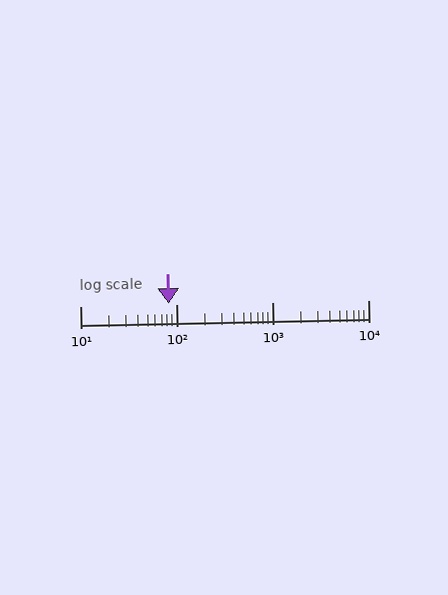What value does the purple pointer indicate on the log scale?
The pointer indicates approximately 83.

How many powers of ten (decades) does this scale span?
The scale spans 3 decades, from 10 to 10000.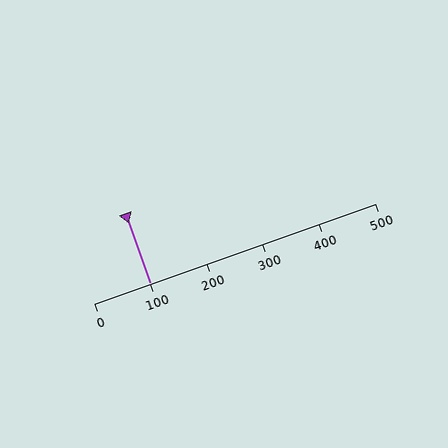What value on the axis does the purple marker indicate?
The marker indicates approximately 100.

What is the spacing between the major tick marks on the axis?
The major ticks are spaced 100 apart.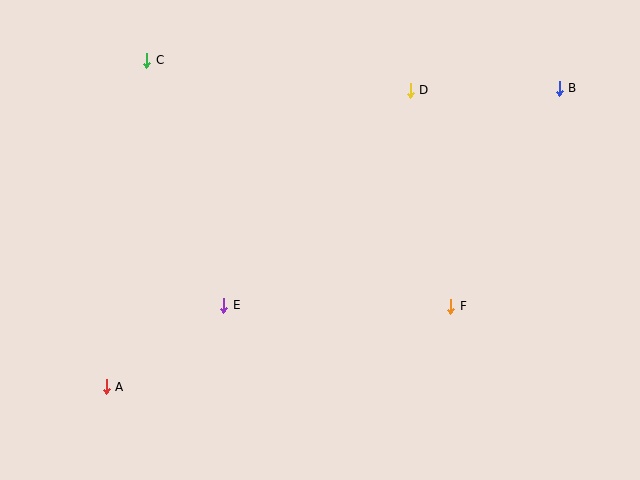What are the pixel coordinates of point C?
Point C is at (147, 60).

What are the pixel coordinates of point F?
Point F is at (451, 306).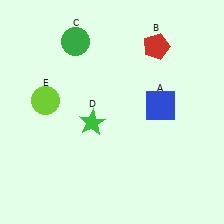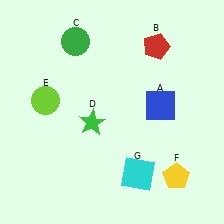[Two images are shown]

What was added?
A yellow pentagon (F), a cyan square (G) were added in Image 2.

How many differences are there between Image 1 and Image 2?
There are 2 differences between the two images.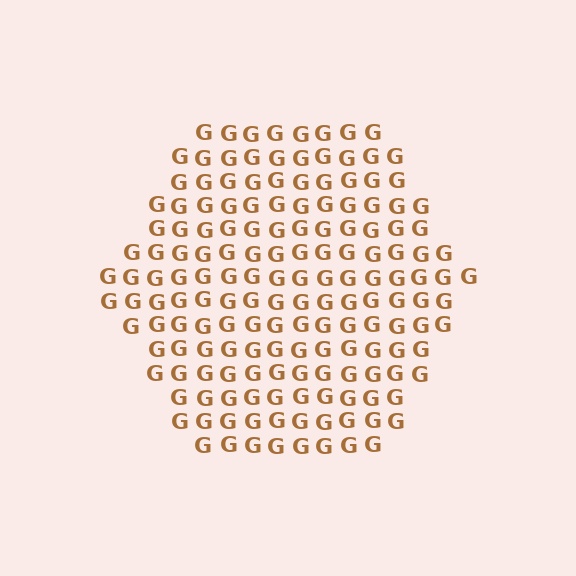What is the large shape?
The large shape is a hexagon.